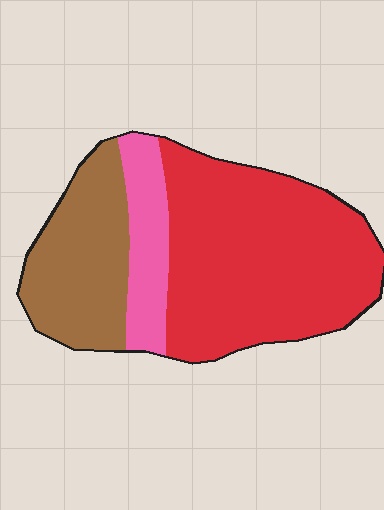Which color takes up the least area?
Pink, at roughly 15%.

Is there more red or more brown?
Red.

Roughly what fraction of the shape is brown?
Brown covers around 25% of the shape.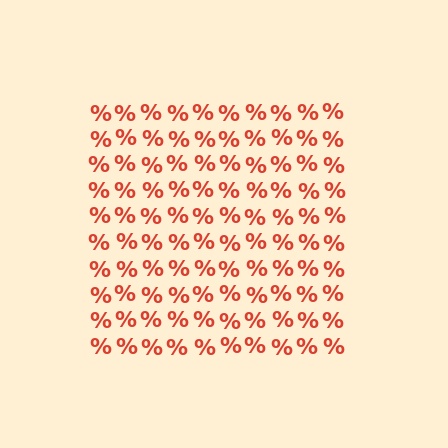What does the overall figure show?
The overall figure shows a square.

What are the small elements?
The small elements are percent signs.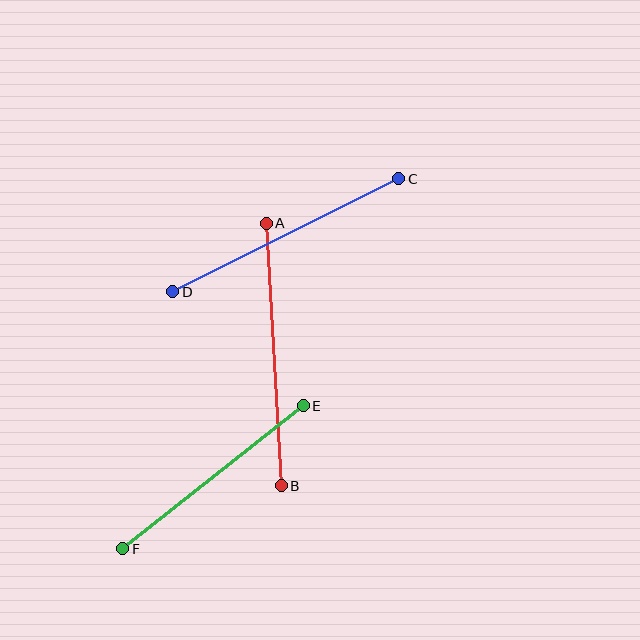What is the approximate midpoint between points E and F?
The midpoint is at approximately (213, 477) pixels.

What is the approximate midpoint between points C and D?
The midpoint is at approximately (286, 235) pixels.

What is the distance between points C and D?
The distance is approximately 253 pixels.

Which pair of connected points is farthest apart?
Points A and B are farthest apart.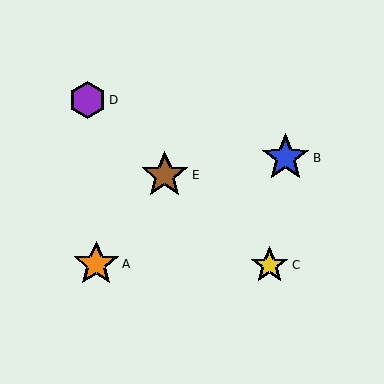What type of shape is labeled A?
Shape A is an orange star.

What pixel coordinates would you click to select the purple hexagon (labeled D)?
Click at (88, 100) to select the purple hexagon D.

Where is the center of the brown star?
The center of the brown star is at (165, 175).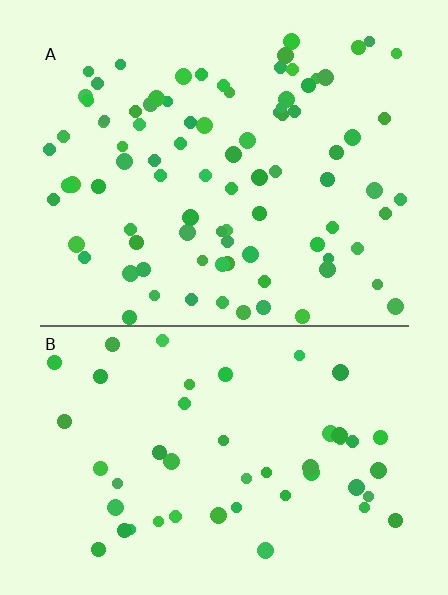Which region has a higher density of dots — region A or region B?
A (the top).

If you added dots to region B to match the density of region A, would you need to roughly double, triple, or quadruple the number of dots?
Approximately double.